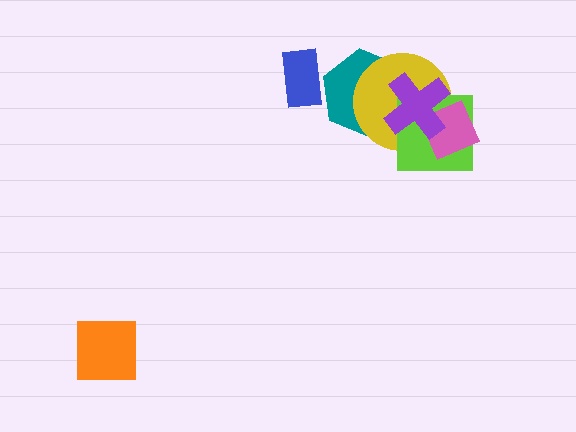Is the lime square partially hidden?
Yes, it is partially covered by another shape.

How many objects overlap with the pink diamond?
3 objects overlap with the pink diamond.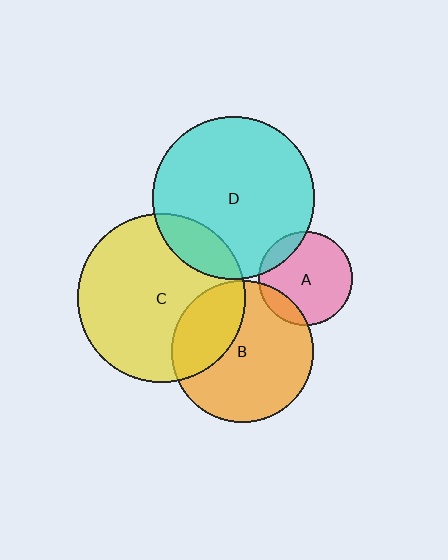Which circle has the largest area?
Circle C (yellow).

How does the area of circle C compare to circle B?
Approximately 1.4 times.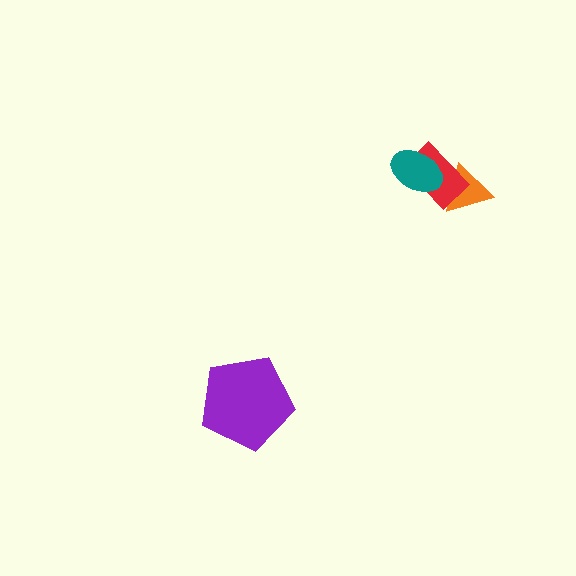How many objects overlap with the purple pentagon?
0 objects overlap with the purple pentagon.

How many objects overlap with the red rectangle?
2 objects overlap with the red rectangle.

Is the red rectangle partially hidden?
Yes, it is partially covered by another shape.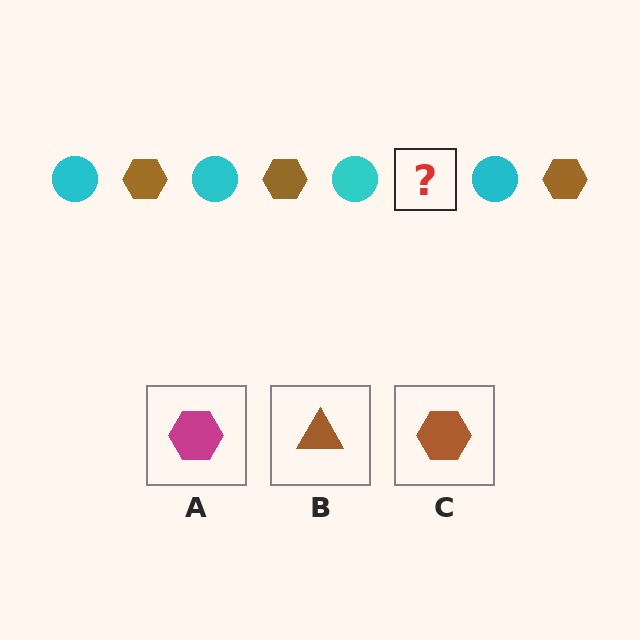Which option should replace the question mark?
Option C.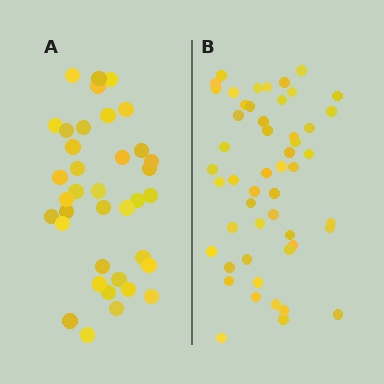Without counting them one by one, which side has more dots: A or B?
Region B (the right region) has more dots.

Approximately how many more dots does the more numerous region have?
Region B has approximately 15 more dots than region A.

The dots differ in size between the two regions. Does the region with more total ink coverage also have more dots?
No. Region A has more total ink coverage because its dots are larger, but region B actually contains more individual dots. Total area can be misleading — the number of items is what matters here.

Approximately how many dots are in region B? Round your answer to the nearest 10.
About 50 dots. (The exact count is 51, which rounds to 50.)